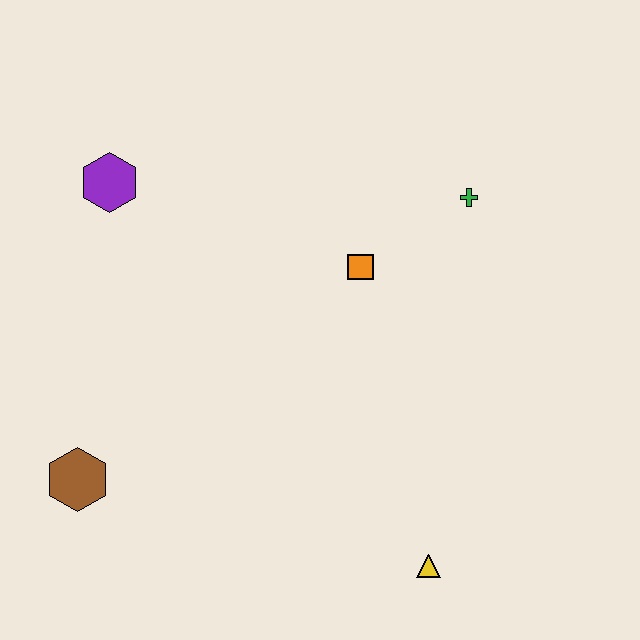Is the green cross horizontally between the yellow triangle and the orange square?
No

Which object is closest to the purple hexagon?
The orange square is closest to the purple hexagon.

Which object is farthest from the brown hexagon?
The green cross is farthest from the brown hexagon.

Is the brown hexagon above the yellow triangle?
Yes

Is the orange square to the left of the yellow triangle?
Yes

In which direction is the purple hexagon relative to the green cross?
The purple hexagon is to the left of the green cross.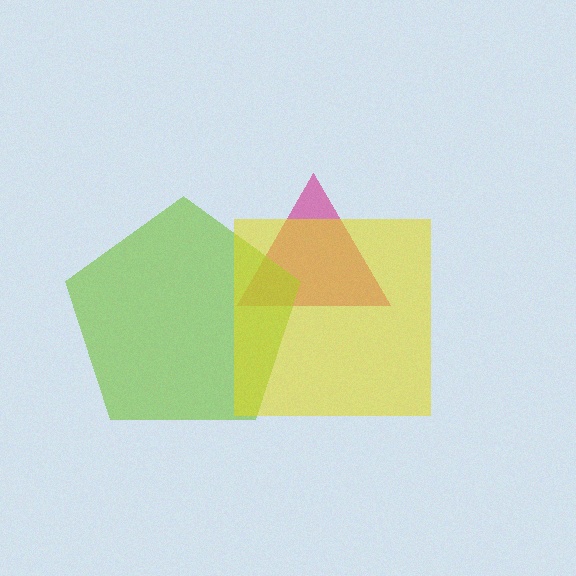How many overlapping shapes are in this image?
There are 3 overlapping shapes in the image.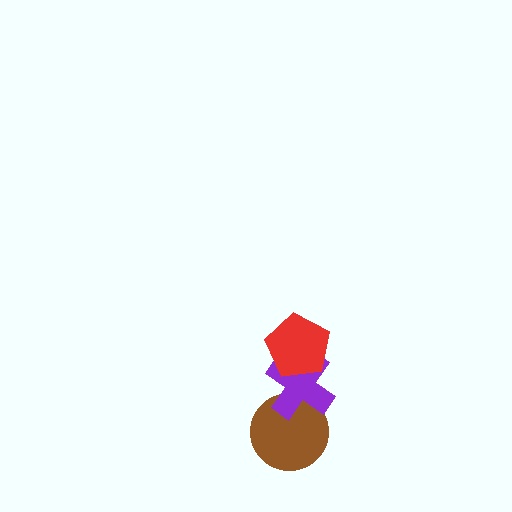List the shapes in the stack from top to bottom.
From top to bottom: the red pentagon, the purple cross, the brown circle.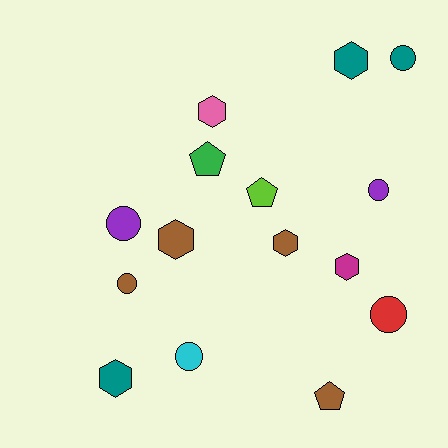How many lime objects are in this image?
There is 1 lime object.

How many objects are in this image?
There are 15 objects.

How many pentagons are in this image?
There are 3 pentagons.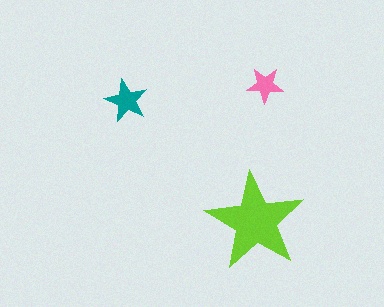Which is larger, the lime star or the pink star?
The lime one.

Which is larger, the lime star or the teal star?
The lime one.